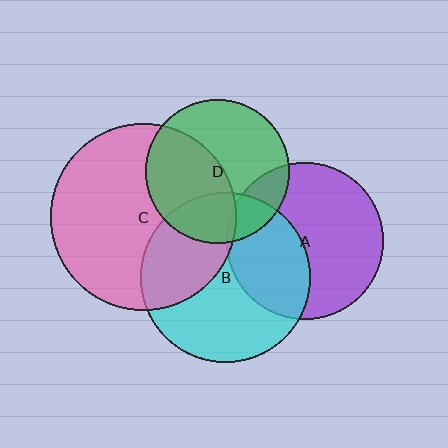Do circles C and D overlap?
Yes.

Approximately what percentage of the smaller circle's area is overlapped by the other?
Approximately 45%.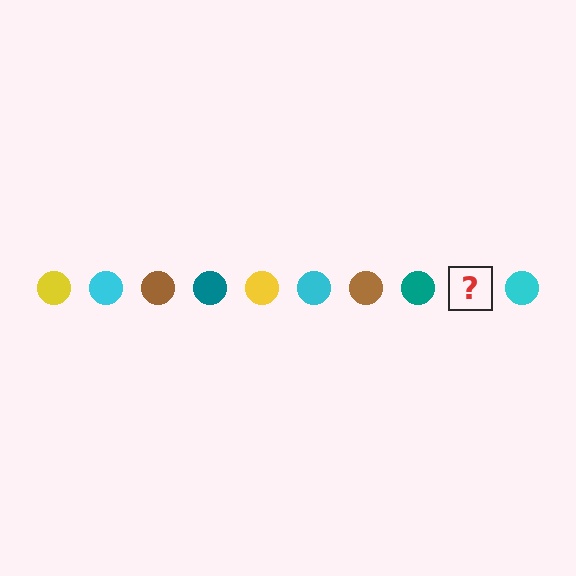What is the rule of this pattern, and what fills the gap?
The rule is that the pattern cycles through yellow, cyan, brown, teal circles. The gap should be filled with a yellow circle.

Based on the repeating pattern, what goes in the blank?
The blank should be a yellow circle.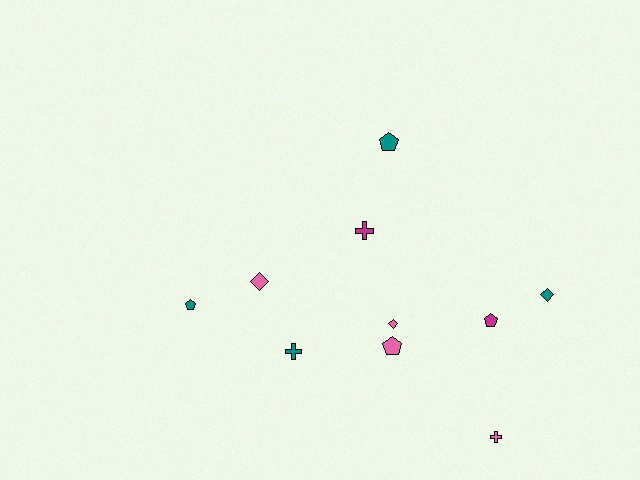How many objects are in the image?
There are 10 objects.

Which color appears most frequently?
Teal, with 4 objects.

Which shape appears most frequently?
Pentagon, with 4 objects.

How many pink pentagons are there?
There is 1 pink pentagon.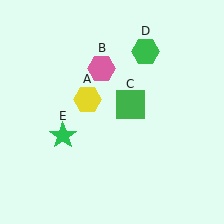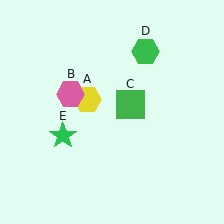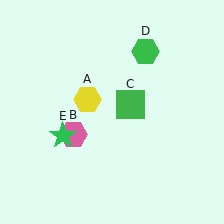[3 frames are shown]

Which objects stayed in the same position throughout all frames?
Yellow hexagon (object A) and green square (object C) and green hexagon (object D) and green star (object E) remained stationary.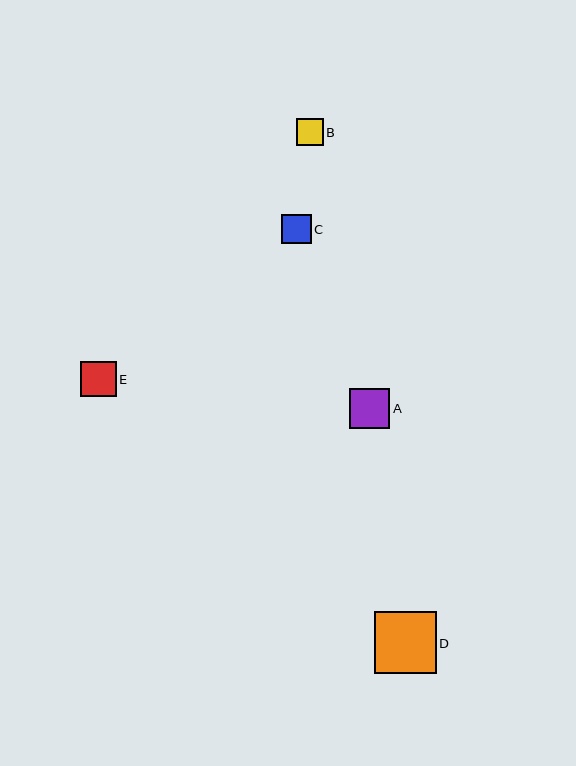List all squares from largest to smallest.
From largest to smallest: D, A, E, C, B.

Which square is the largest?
Square D is the largest with a size of approximately 62 pixels.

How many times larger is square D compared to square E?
Square D is approximately 1.8 times the size of square E.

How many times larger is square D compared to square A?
Square D is approximately 1.5 times the size of square A.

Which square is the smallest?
Square B is the smallest with a size of approximately 27 pixels.